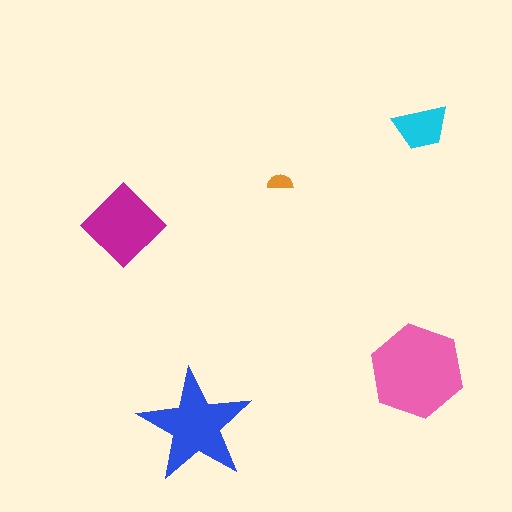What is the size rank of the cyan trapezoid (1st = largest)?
4th.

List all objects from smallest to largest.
The orange semicircle, the cyan trapezoid, the magenta diamond, the blue star, the pink hexagon.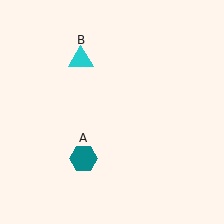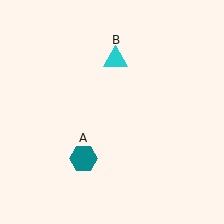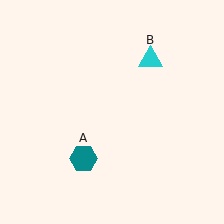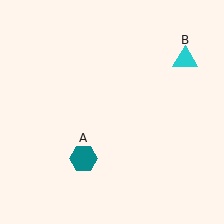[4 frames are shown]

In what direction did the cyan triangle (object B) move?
The cyan triangle (object B) moved right.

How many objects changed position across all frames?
1 object changed position: cyan triangle (object B).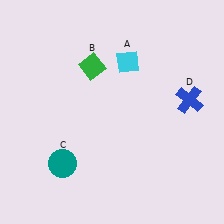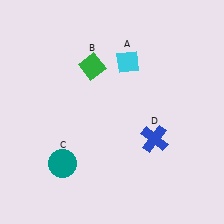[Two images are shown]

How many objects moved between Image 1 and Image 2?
1 object moved between the two images.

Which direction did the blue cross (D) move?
The blue cross (D) moved down.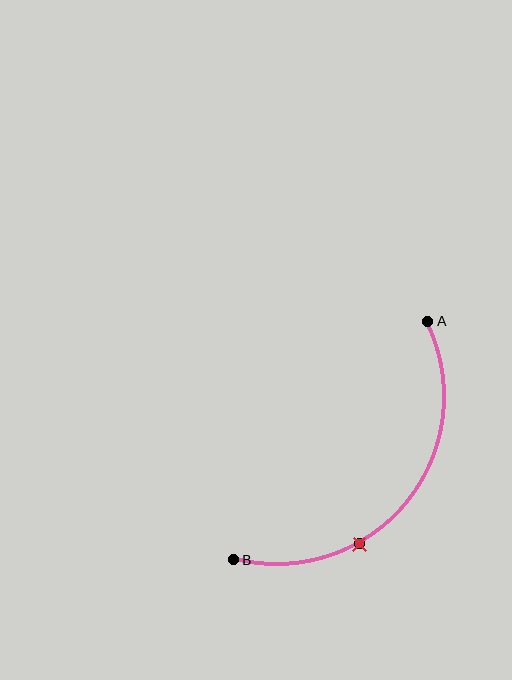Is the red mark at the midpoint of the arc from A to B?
No. The red mark lies on the arc but is closer to endpoint B. The arc midpoint would be at the point on the curve equidistant along the arc from both A and B.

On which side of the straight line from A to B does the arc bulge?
The arc bulges below and to the right of the straight line connecting A and B.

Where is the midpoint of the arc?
The arc midpoint is the point on the curve farthest from the straight line joining A and B. It sits below and to the right of that line.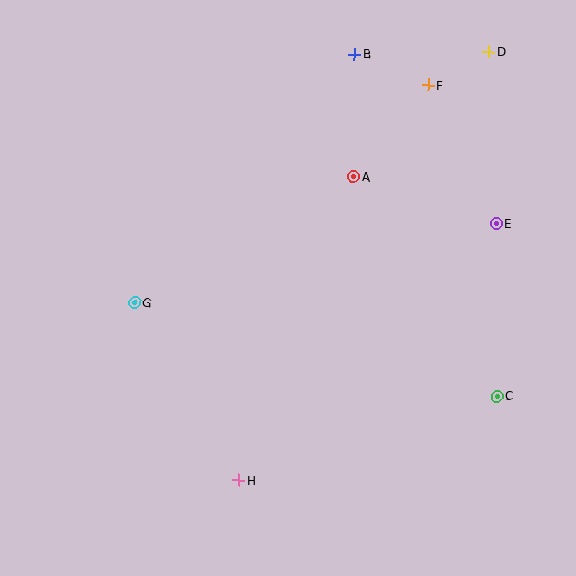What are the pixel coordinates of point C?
Point C is at (497, 396).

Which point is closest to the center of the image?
Point A at (353, 177) is closest to the center.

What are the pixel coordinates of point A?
Point A is at (353, 177).